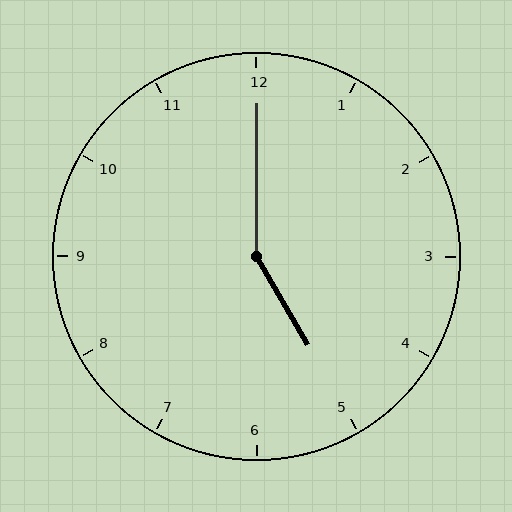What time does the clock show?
5:00.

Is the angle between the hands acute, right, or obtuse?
It is obtuse.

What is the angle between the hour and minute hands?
Approximately 150 degrees.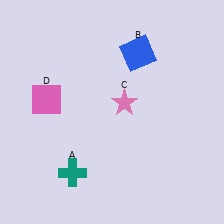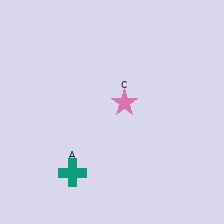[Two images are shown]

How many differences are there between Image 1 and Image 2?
There are 2 differences between the two images.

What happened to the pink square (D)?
The pink square (D) was removed in Image 2. It was in the top-left area of Image 1.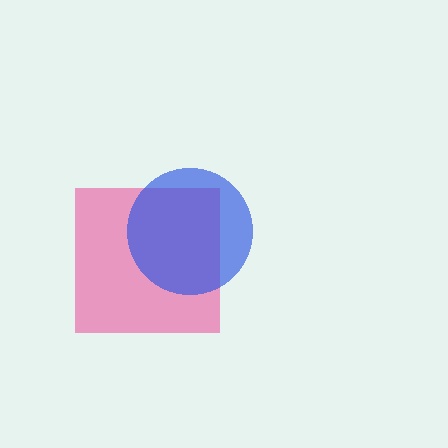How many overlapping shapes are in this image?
There are 2 overlapping shapes in the image.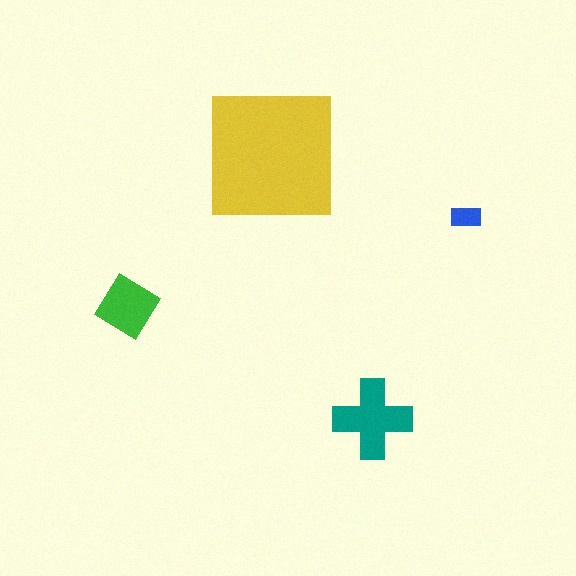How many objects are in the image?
There are 4 objects in the image.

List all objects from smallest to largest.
The blue rectangle, the green diamond, the teal cross, the yellow square.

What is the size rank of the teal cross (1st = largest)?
2nd.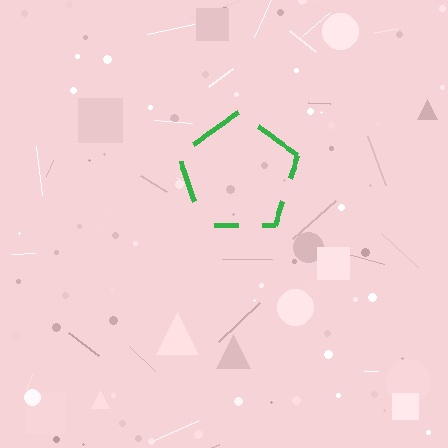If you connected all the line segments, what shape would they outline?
They would outline a pentagon.